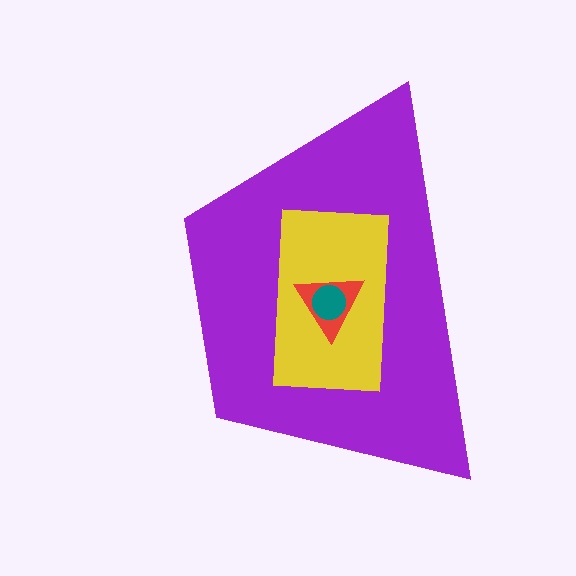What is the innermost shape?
The teal circle.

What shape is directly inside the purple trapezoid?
The yellow rectangle.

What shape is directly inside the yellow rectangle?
The red triangle.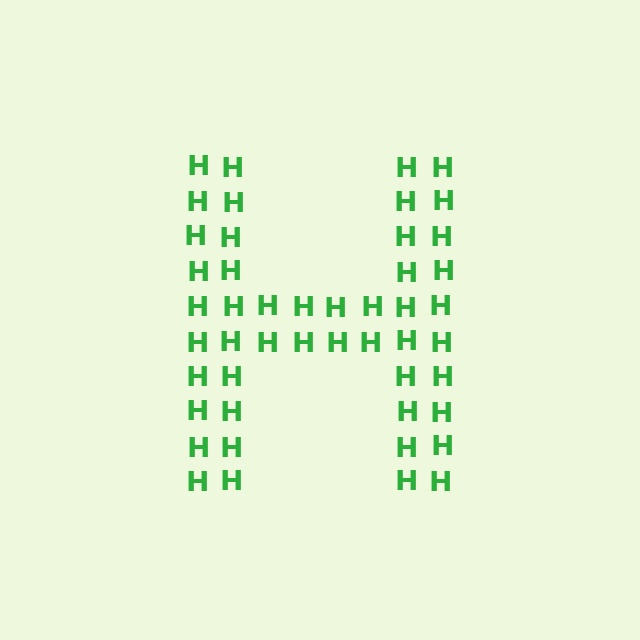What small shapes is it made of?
It is made of small letter H's.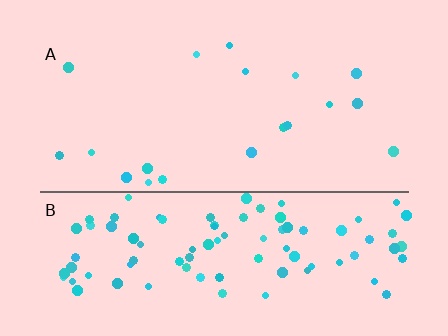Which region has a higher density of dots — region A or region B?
B (the bottom).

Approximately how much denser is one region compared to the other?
Approximately 5.1× — region B over region A.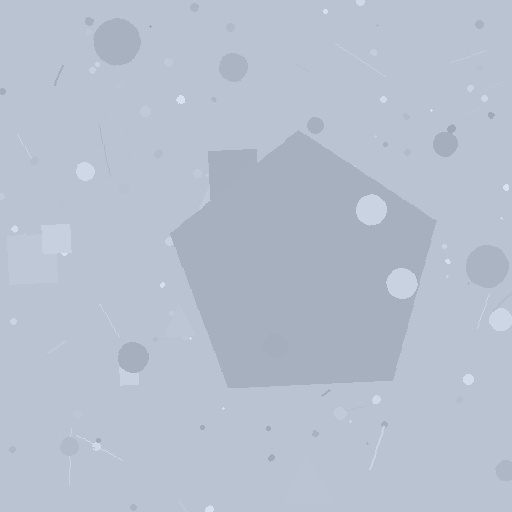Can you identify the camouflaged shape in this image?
The camouflaged shape is a pentagon.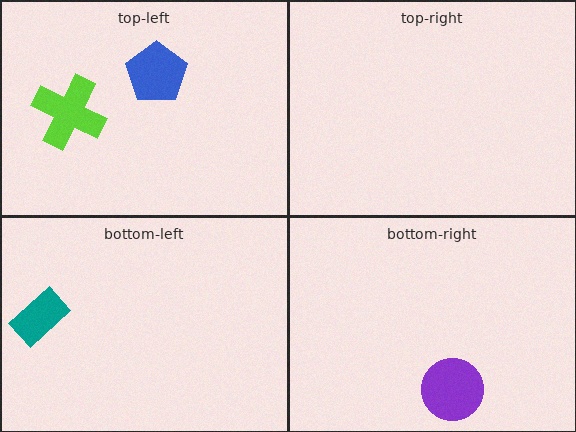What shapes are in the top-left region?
The lime cross, the blue pentagon.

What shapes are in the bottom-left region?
The teal rectangle.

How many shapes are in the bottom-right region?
1.